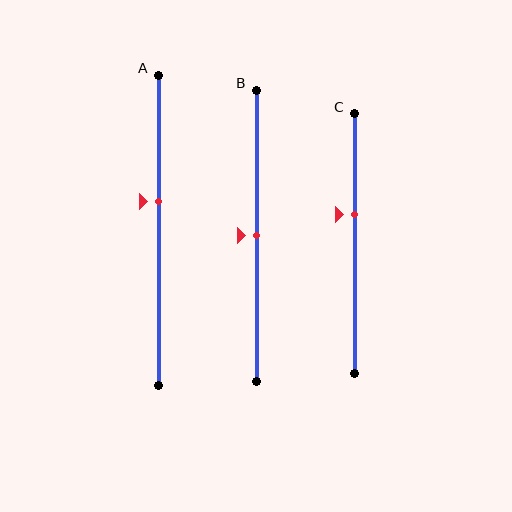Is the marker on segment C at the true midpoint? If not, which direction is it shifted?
No, the marker on segment C is shifted upward by about 11% of the segment length.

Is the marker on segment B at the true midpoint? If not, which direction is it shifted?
Yes, the marker on segment B is at the true midpoint.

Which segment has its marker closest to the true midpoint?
Segment B has its marker closest to the true midpoint.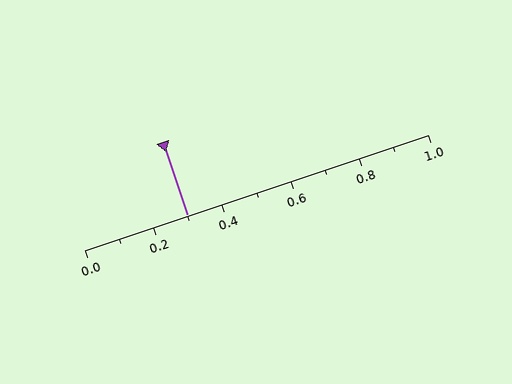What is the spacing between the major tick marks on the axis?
The major ticks are spaced 0.2 apart.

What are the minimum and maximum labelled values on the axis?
The axis runs from 0.0 to 1.0.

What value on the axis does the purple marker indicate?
The marker indicates approximately 0.3.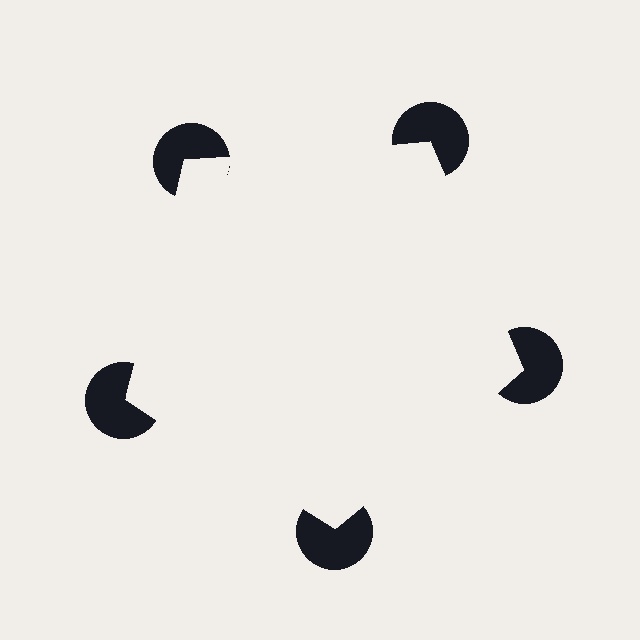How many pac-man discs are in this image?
There are 5 — one at each vertex of the illusory pentagon.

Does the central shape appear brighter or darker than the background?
It typically appears slightly brighter than the background, even though no actual brightness change is drawn.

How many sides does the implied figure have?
5 sides.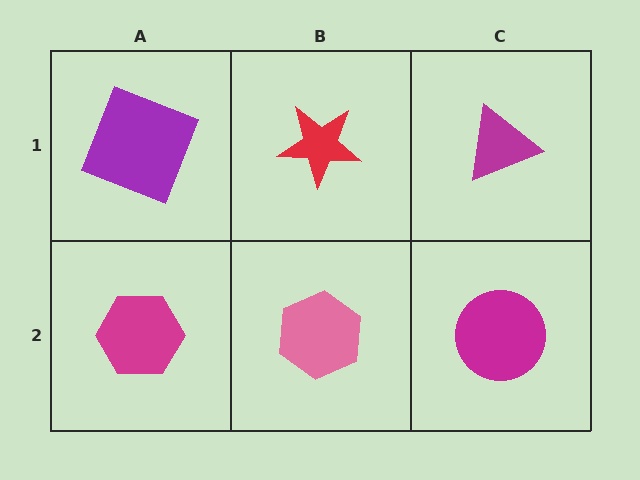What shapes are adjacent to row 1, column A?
A magenta hexagon (row 2, column A), a red star (row 1, column B).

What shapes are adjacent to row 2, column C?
A magenta triangle (row 1, column C), a pink hexagon (row 2, column B).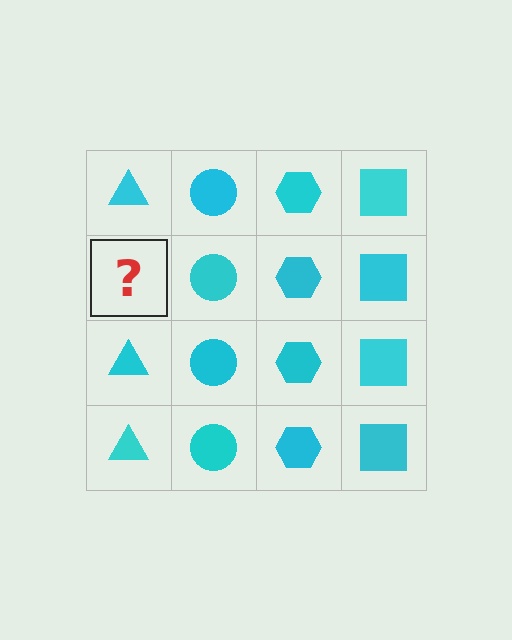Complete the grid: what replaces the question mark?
The question mark should be replaced with a cyan triangle.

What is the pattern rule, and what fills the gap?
The rule is that each column has a consistent shape. The gap should be filled with a cyan triangle.